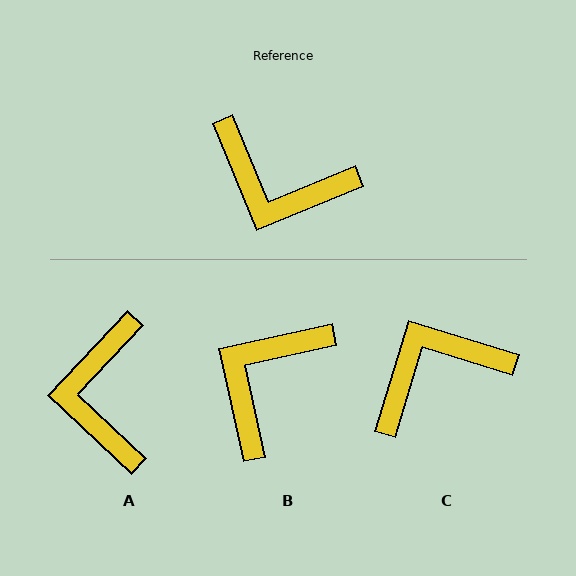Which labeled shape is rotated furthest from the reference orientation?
C, about 130 degrees away.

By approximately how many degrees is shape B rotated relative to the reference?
Approximately 100 degrees clockwise.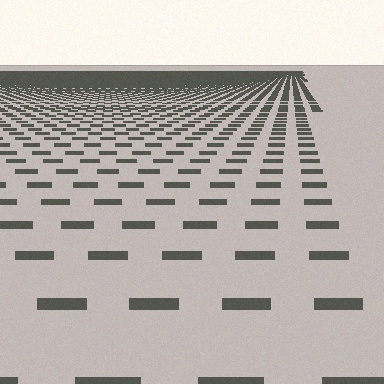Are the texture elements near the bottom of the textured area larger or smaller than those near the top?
Larger. Near the bottom, elements are closer to the viewer and appear at a bigger on-screen size.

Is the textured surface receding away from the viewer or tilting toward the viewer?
The surface is receding away from the viewer. Texture elements get smaller and denser toward the top.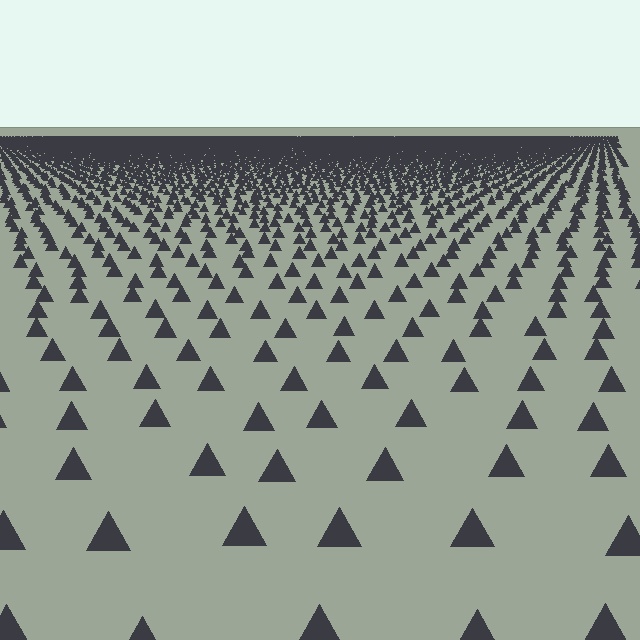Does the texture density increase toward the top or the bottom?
Density increases toward the top.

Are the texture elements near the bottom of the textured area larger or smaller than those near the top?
Larger. Near the bottom, elements are closer to the viewer and appear at a bigger on-screen size.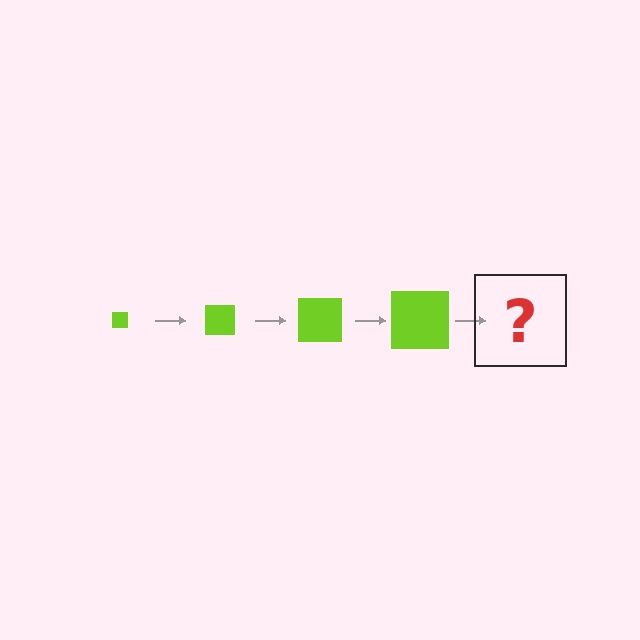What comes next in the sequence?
The next element should be a lime square, larger than the previous one.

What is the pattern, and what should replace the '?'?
The pattern is that the square gets progressively larger each step. The '?' should be a lime square, larger than the previous one.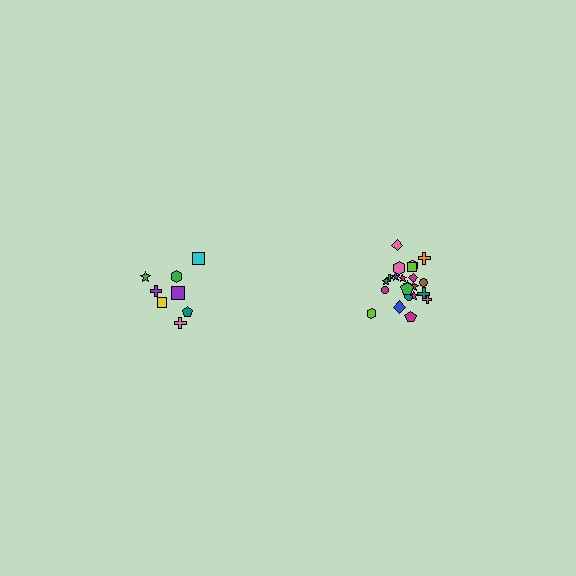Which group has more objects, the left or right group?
The right group.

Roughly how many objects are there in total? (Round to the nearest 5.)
Roughly 30 objects in total.